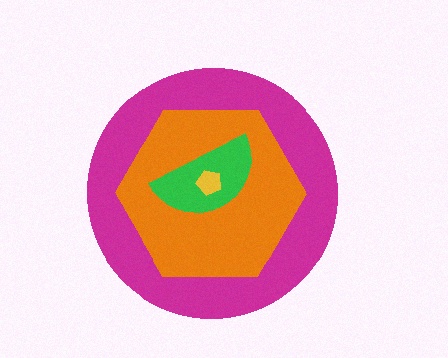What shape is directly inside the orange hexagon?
The green semicircle.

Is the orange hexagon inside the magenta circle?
Yes.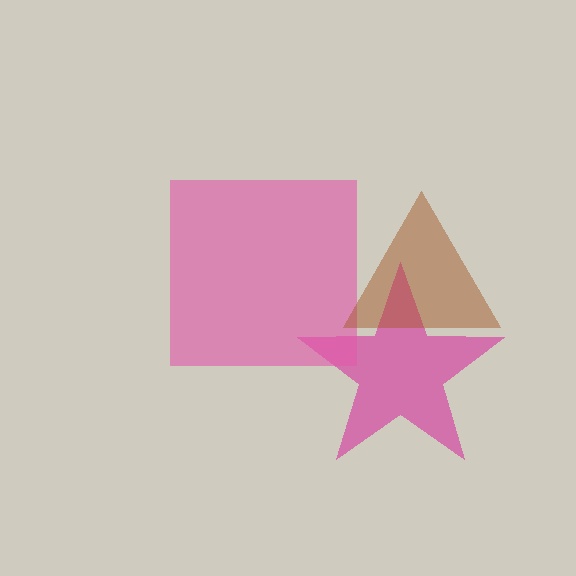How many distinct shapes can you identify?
There are 3 distinct shapes: a magenta star, a pink square, a brown triangle.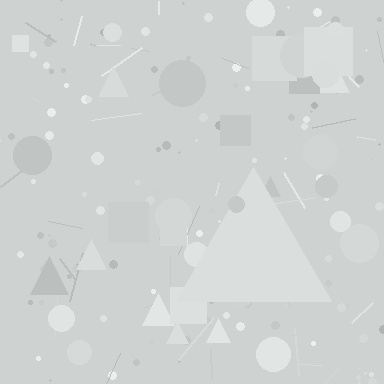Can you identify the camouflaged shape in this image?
The camouflaged shape is a triangle.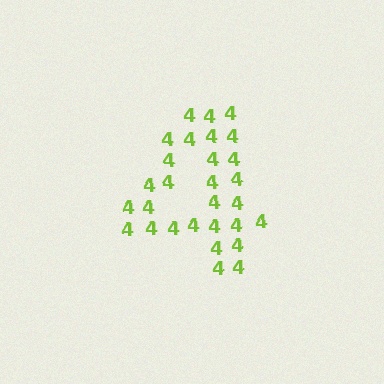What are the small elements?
The small elements are digit 4's.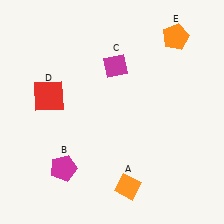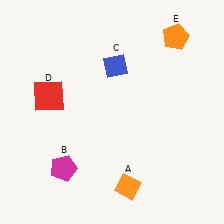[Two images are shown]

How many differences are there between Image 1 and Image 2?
There is 1 difference between the two images.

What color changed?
The diamond (C) changed from magenta in Image 1 to blue in Image 2.